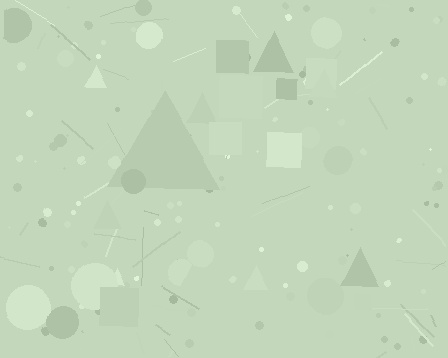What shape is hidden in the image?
A triangle is hidden in the image.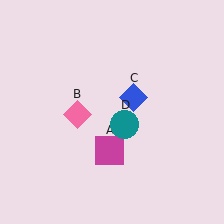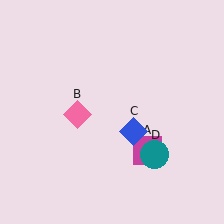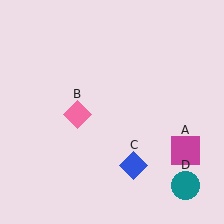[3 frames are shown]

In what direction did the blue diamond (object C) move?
The blue diamond (object C) moved down.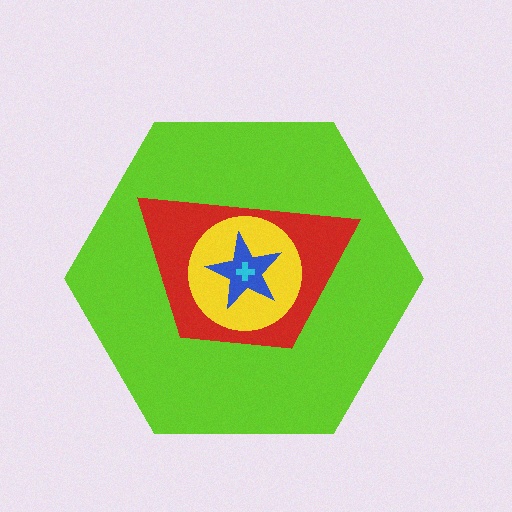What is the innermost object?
The cyan cross.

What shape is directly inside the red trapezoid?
The yellow circle.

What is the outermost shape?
The lime hexagon.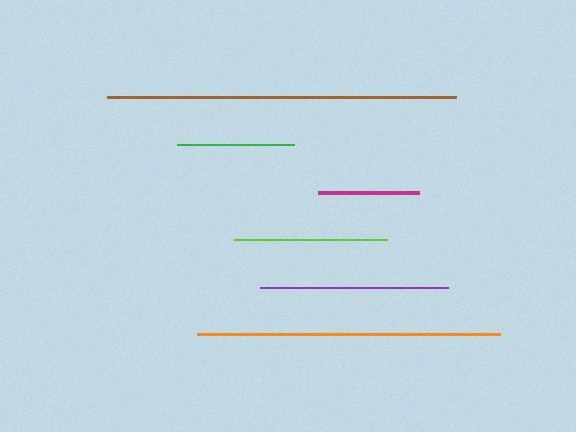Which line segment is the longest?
The brown line is the longest at approximately 349 pixels.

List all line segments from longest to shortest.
From longest to shortest: brown, orange, purple, lime, green, magenta.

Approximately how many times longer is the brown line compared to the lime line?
The brown line is approximately 2.3 times the length of the lime line.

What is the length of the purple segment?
The purple segment is approximately 188 pixels long.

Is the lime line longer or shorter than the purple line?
The purple line is longer than the lime line.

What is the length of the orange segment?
The orange segment is approximately 303 pixels long.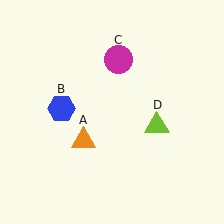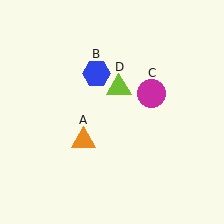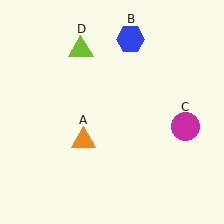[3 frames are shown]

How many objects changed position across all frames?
3 objects changed position: blue hexagon (object B), magenta circle (object C), lime triangle (object D).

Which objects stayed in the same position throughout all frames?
Orange triangle (object A) remained stationary.